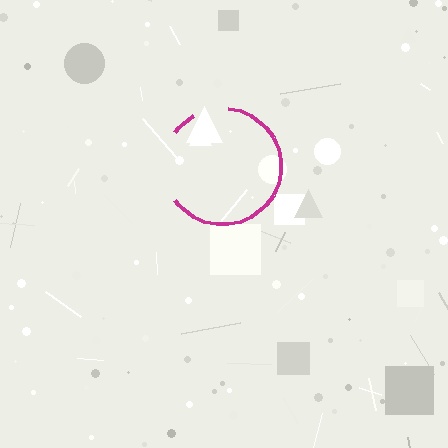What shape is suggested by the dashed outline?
The dashed outline suggests a circle.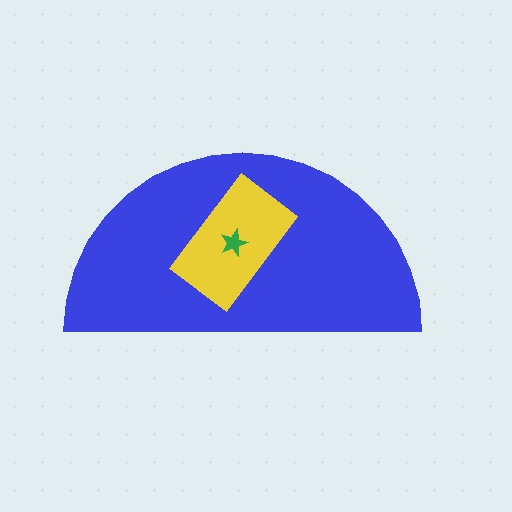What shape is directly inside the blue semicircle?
The yellow rectangle.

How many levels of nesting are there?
3.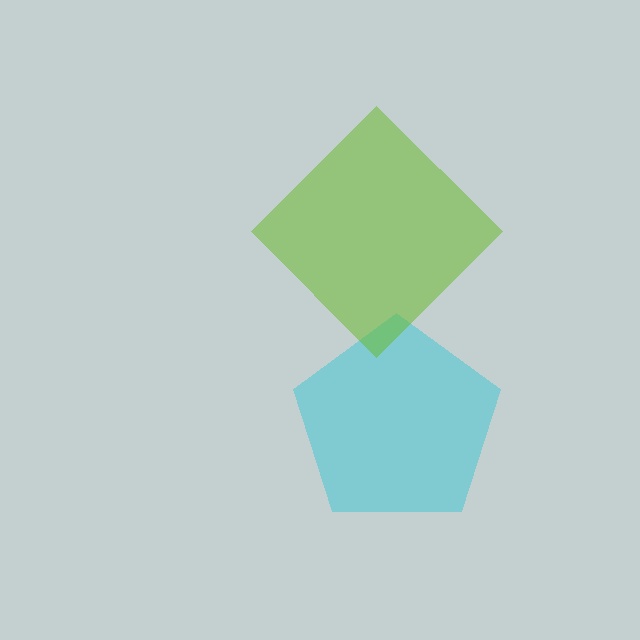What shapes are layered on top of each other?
The layered shapes are: a cyan pentagon, a lime diamond.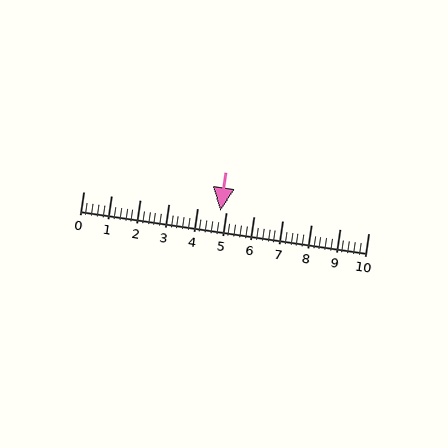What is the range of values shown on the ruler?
The ruler shows values from 0 to 10.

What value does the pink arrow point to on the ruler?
The pink arrow points to approximately 4.8.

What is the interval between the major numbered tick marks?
The major tick marks are spaced 1 units apart.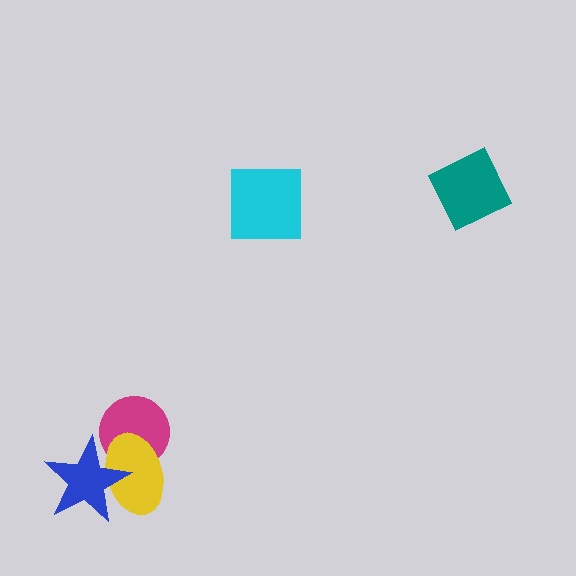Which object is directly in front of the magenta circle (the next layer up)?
The yellow ellipse is directly in front of the magenta circle.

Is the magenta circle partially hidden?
Yes, it is partially covered by another shape.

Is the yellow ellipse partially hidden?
Yes, it is partially covered by another shape.